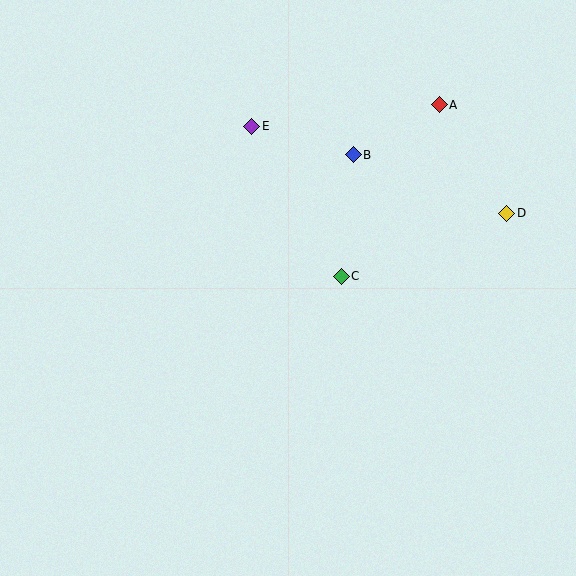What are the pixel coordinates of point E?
Point E is at (252, 126).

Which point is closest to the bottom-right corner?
Point D is closest to the bottom-right corner.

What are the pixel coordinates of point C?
Point C is at (341, 276).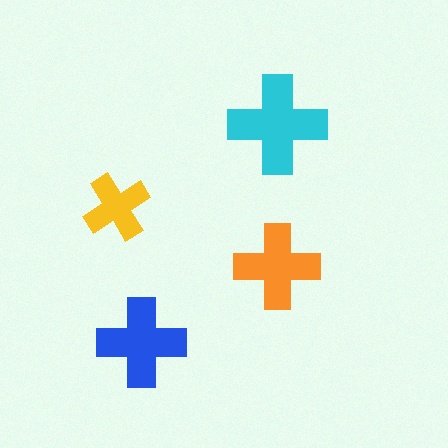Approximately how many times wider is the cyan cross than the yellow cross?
About 1.5 times wider.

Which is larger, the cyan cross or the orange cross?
The cyan one.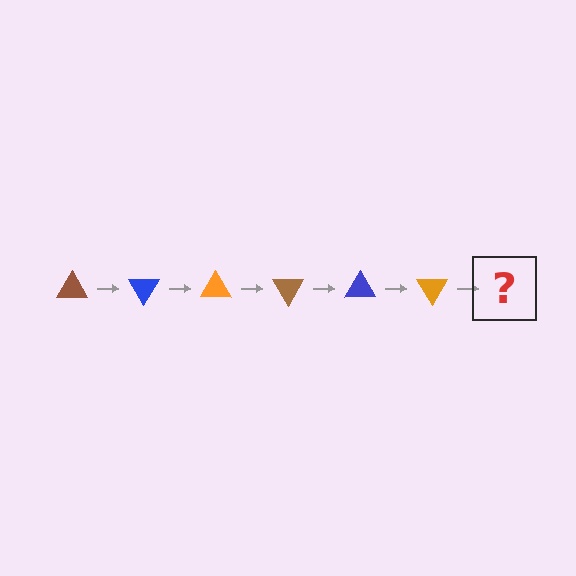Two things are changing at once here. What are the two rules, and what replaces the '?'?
The two rules are that it rotates 60 degrees each step and the color cycles through brown, blue, and orange. The '?' should be a brown triangle, rotated 360 degrees from the start.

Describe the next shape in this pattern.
It should be a brown triangle, rotated 360 degrees from the start.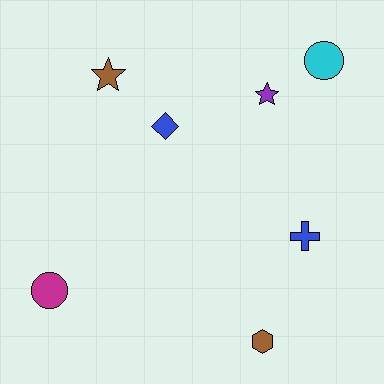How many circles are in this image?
There are 2 circles.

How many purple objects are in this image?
There is 1 purple object.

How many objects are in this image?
There are 7 objects.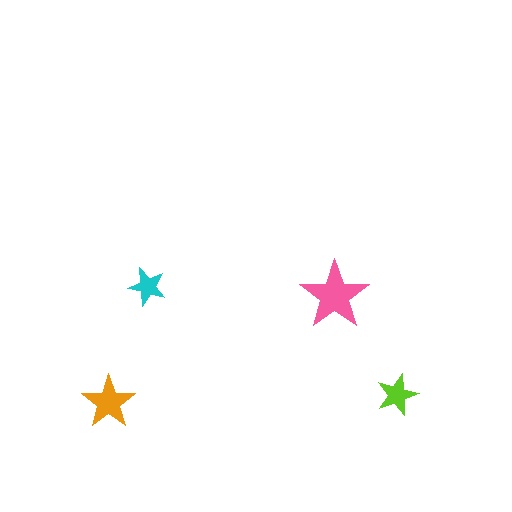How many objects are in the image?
There are 4 objects in the image.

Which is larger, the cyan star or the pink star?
The pink one.